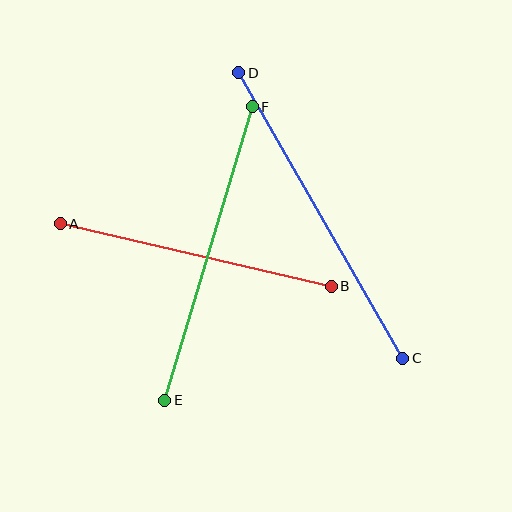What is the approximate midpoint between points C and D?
The midpoint is at approximately (321, 215) pixels.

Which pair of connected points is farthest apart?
Points C and D are farthest apart.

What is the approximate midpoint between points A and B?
The midpoint is at approximately (196, 255) pixels.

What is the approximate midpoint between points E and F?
The midpoint is at approximately (209, 254) pixels.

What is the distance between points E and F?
The distance is approximately 306 pixels.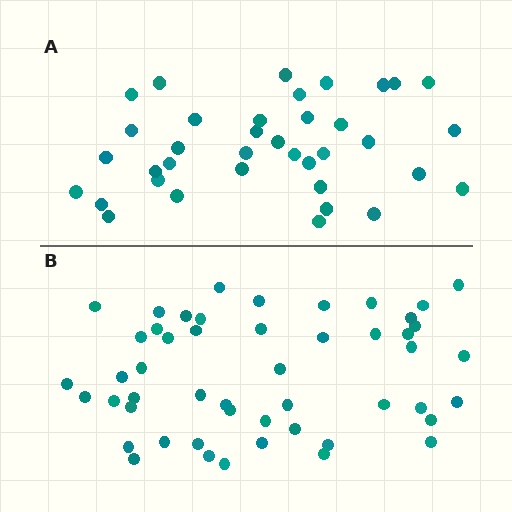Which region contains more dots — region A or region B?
Region B (the bottom region) has more dots.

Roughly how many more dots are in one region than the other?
Region B has approximately 15 more dots than region A.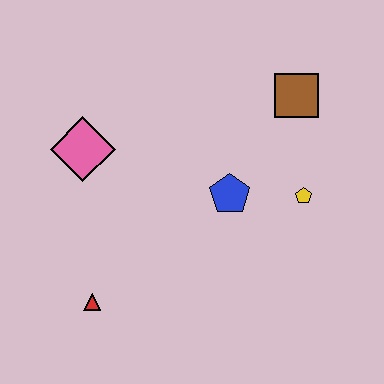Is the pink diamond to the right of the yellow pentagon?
No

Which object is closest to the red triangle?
The pink diamond is closest to the red triangle.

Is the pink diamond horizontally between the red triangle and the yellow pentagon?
No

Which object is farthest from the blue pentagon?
The red triangle is farthest from the blue pentagon.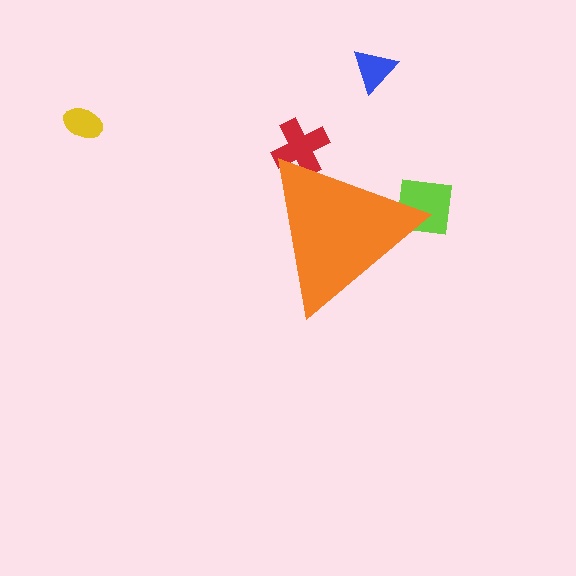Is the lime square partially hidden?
Yes, the lime square is partially hidden behind the orange triangle.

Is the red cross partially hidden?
Yes, the red cross is partially hidden behind the orange triangle.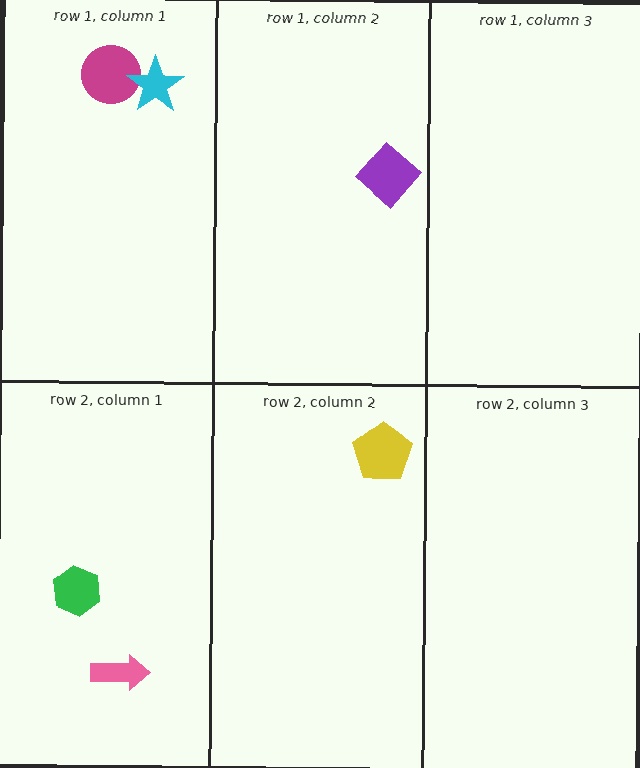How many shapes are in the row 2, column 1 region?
2.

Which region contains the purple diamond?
The row 1, column 2 region.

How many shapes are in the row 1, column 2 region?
1.